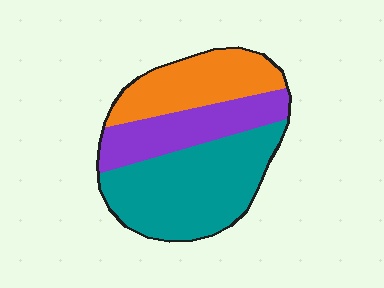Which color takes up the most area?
Teal, at roughly 45%.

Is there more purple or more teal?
Teal.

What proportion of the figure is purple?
Purple covers 25% of the figure.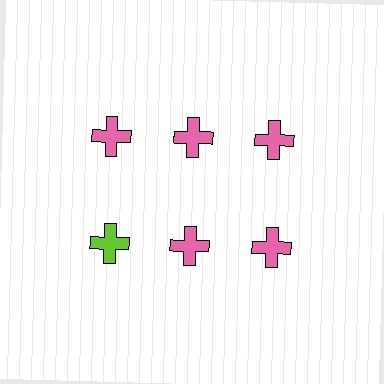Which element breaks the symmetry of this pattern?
The lime cross in the second row, leftmost column breaks the symmetry. All other shapes are pink crosses.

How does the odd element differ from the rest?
It has a different color: lime instead of pink.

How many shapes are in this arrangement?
There are 6 shapes arranged in a grid pattern.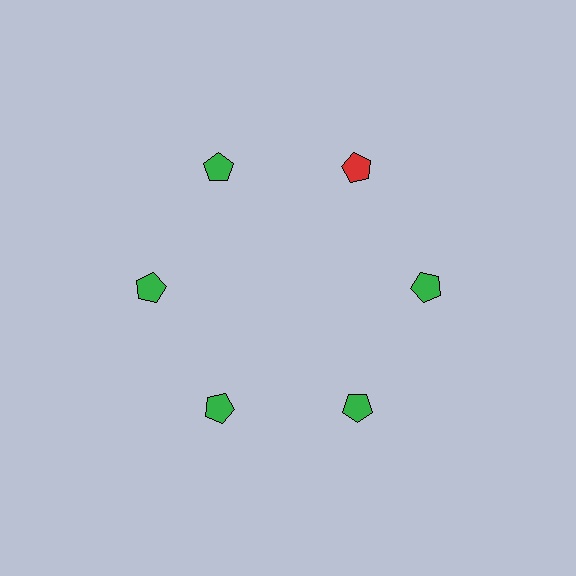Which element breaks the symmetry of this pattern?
The red pentagon at roughly the 1 o'clock position breaks the symmetry. All other shapes are green pentagons.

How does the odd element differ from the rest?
It has a different color: red instead of green.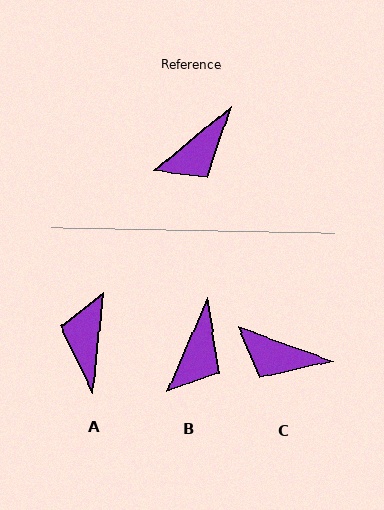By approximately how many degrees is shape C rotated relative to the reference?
Approximately 59 degrees clockwise.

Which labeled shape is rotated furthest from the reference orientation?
A, about 135 degrees away.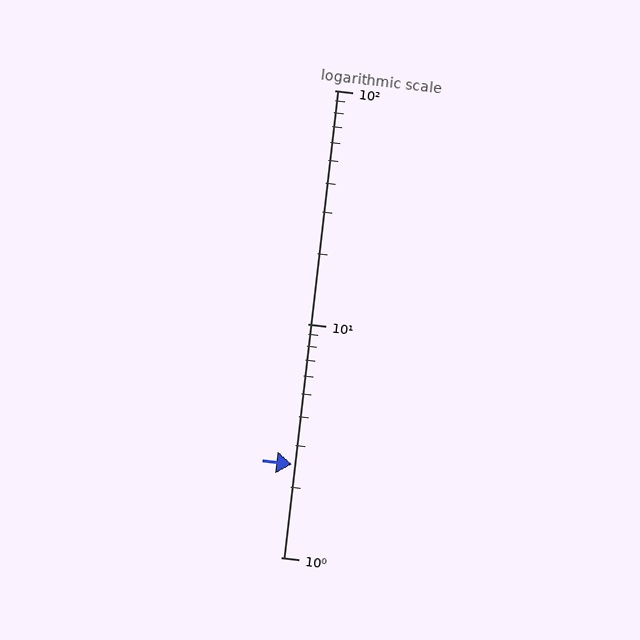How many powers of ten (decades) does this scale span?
The scale spans 2 decades, from 1 to 100.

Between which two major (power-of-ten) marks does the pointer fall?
The pointer is between 1 and 10.